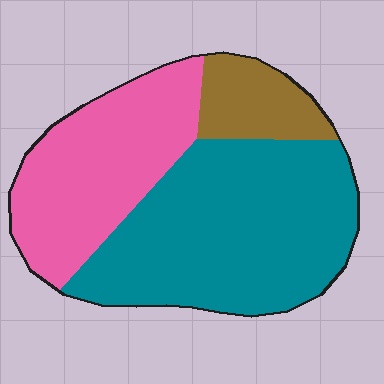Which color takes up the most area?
Teal, at roughly 55%.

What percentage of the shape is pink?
Pink covers roughly 35% of the shape.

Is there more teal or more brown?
Teal.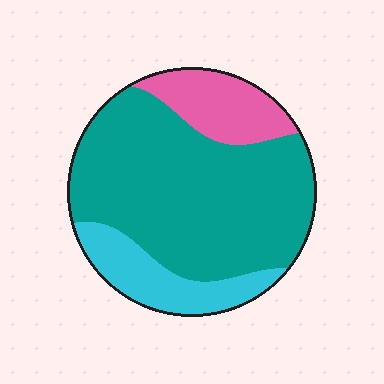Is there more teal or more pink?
Teal.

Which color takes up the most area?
Teal, at roughly 65%.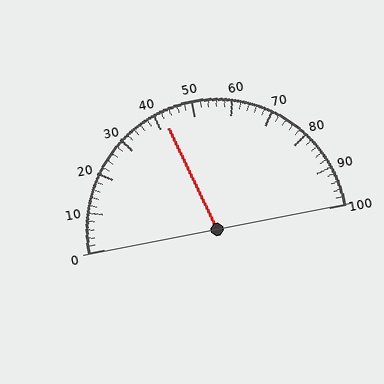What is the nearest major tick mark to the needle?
The nearest major tick mark is 40.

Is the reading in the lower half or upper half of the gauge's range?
The reading is in the lower half of the range (0 to 100).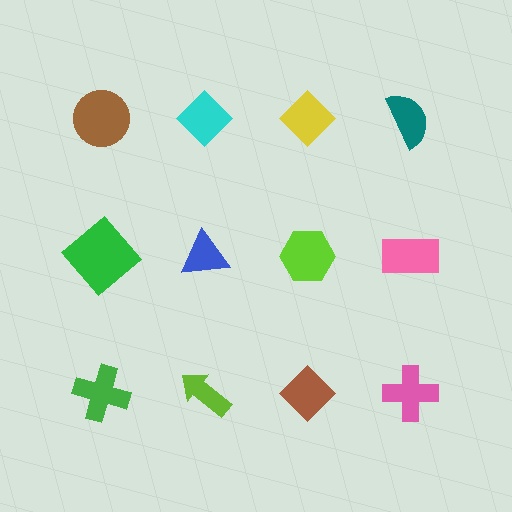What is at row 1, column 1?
A brown circle.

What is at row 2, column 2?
A blue triangle.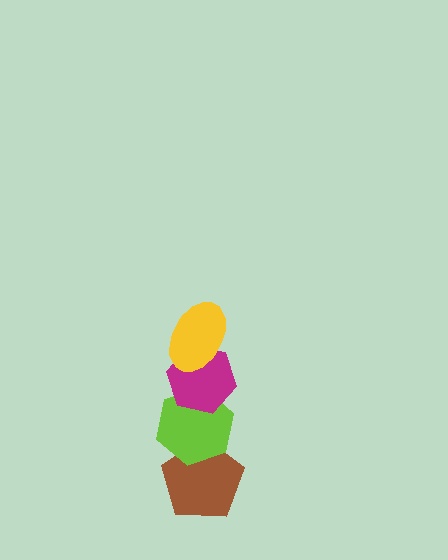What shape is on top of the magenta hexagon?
The yellow ellipse is on top of the magenta hexagon.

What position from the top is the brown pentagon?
The brown pentagon is 4th from the top.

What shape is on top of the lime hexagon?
The magenta hexagon is on top of the lime hexagon.